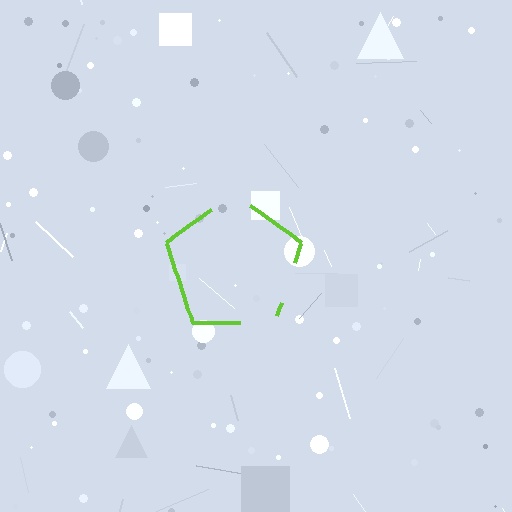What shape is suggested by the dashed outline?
The dashed outline suggests a pentagon.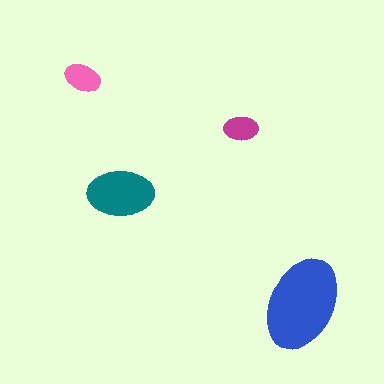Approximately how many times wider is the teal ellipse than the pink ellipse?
About 2 times wider.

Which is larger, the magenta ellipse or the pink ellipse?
The pink one.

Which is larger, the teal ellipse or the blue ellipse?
The blue one.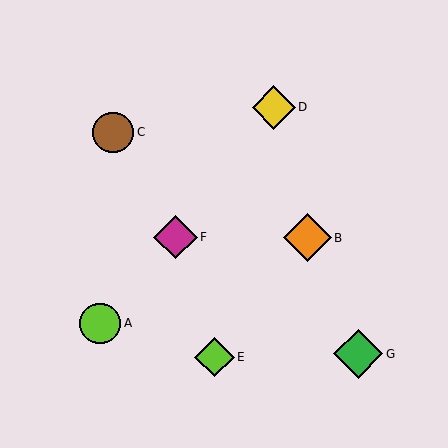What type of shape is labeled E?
Shape E is a lime diamond.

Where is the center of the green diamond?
The center of the green diamond is at (358, 354).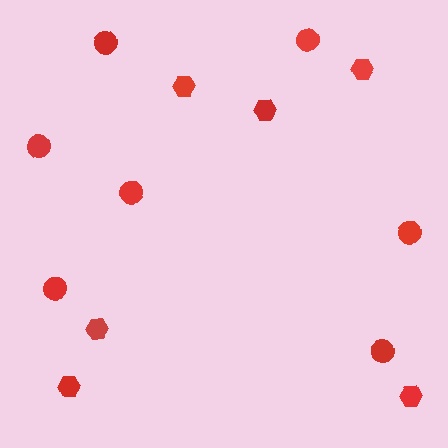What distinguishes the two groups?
There are 2 groups: one group of hexagons (6) and one group of circles (7).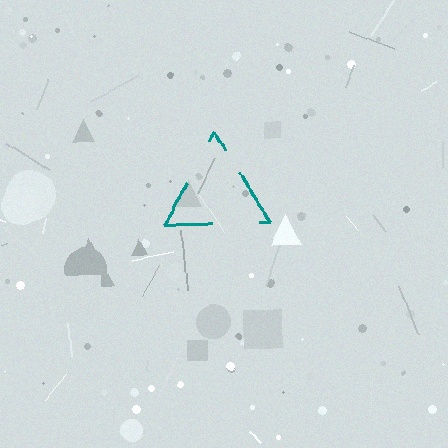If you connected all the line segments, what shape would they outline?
They would outline a triangle.